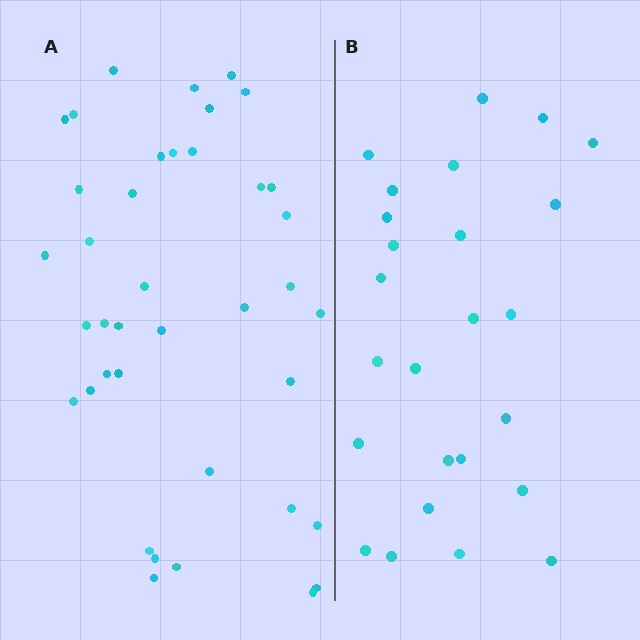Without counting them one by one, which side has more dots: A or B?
Region A (the left region) has more dots.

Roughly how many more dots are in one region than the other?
Region A has approximately 15 more dots than region B.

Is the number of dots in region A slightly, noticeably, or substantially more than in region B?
Region A has substantially more. The ratio is roughly 1.6 to 1.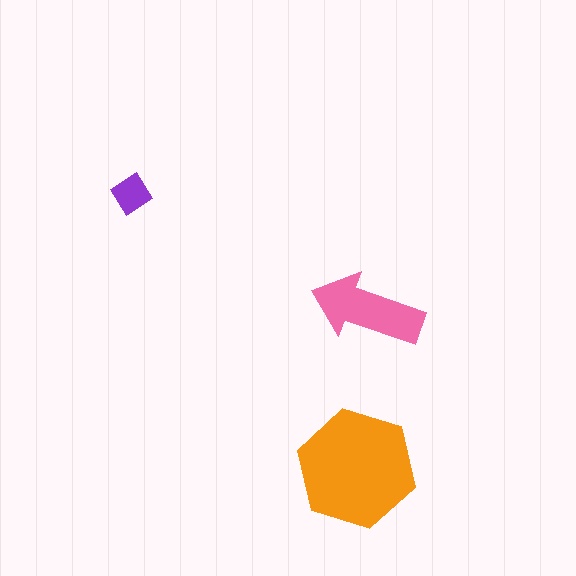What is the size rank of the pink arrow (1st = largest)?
2nd.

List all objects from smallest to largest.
The purple diamond, the pink arrow, the orange hexagon.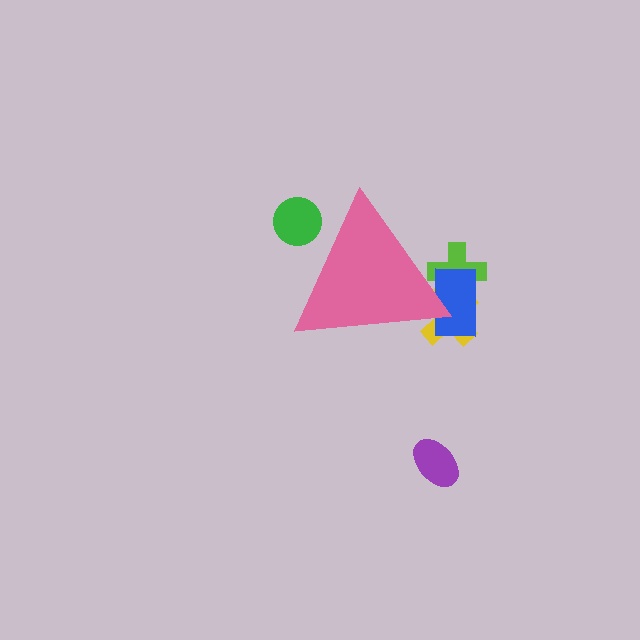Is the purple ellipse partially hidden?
No, the purple ellipse is fully visible.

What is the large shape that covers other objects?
A pink triangle.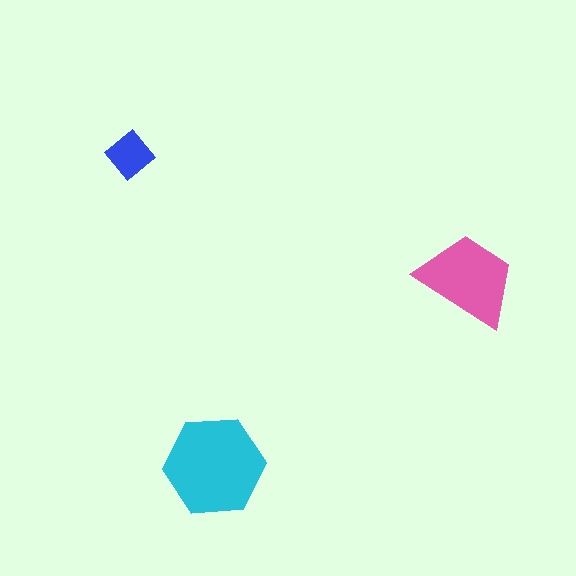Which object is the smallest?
The blue diamond.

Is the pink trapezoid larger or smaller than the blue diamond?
Larger.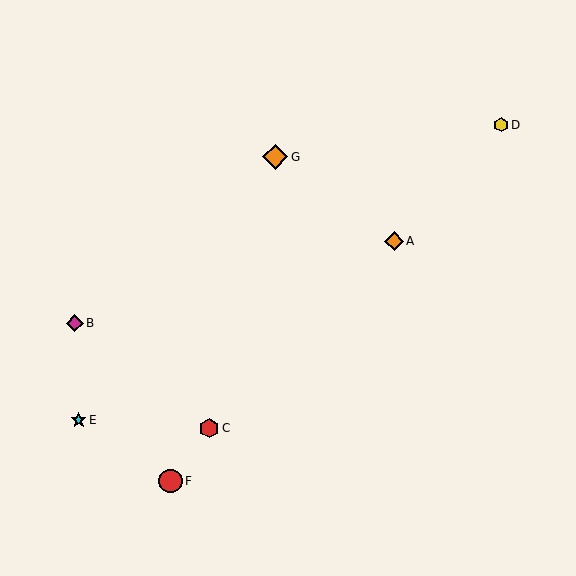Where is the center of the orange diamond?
The center of the orange diamond is at (275, 157).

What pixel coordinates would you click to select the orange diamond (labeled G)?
Click at (275, 157) to select the orange diamond G.